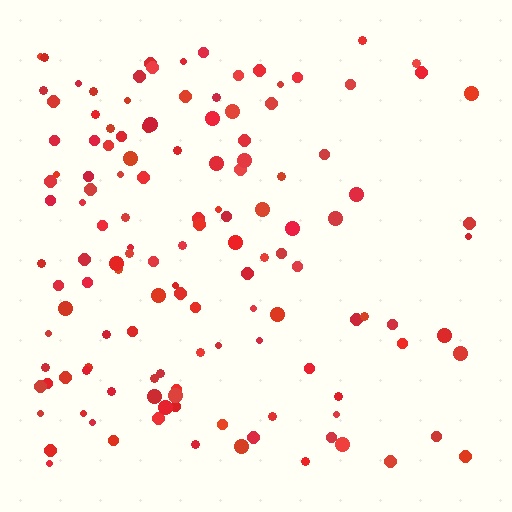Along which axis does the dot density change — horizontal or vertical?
Horizontal.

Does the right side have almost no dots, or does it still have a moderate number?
Still a moderate number, just noticeably fewer than the left.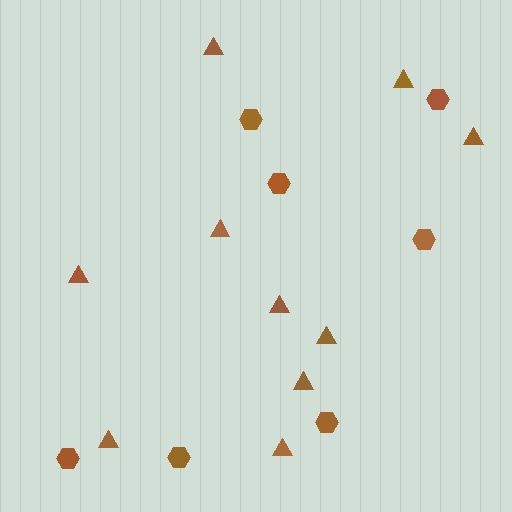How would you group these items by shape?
There are 2 groups: one group of hexagons (7) and one group of triangles (10).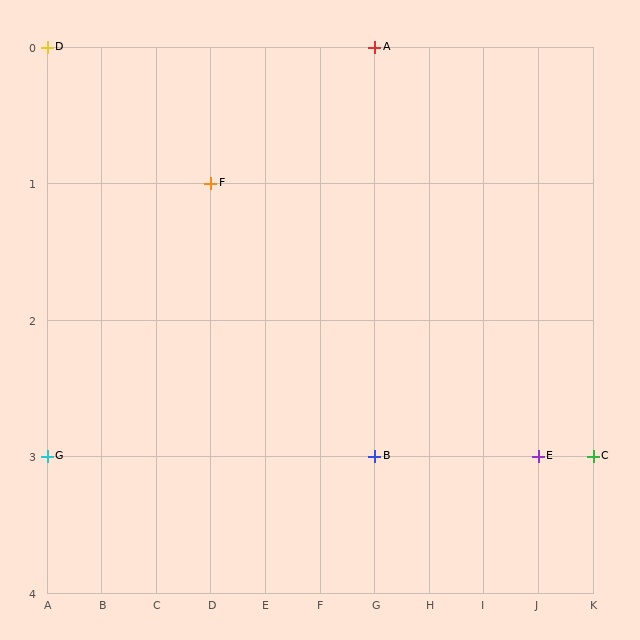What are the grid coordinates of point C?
Point C is at grid coordinates (K, 3).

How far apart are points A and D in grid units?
Points A and D are 6 columns apart.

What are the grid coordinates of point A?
Point A is at grid coordinates (G, 0).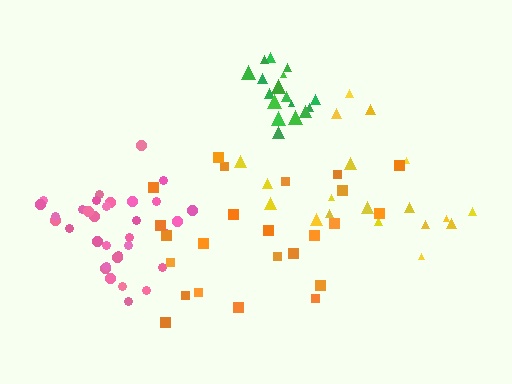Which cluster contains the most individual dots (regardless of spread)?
Pink (34).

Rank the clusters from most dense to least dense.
green, pink, yellow, orange.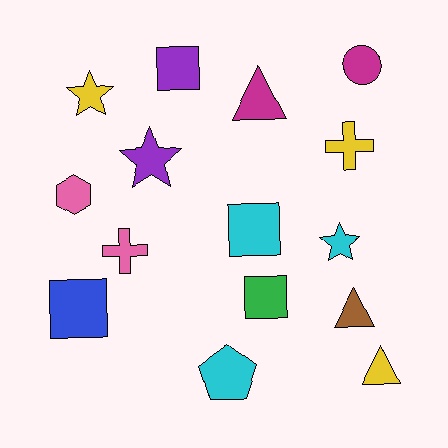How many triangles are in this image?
There are 3 triangles.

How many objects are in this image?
There are 15 objects.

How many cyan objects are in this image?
There are 3 cyan objects.